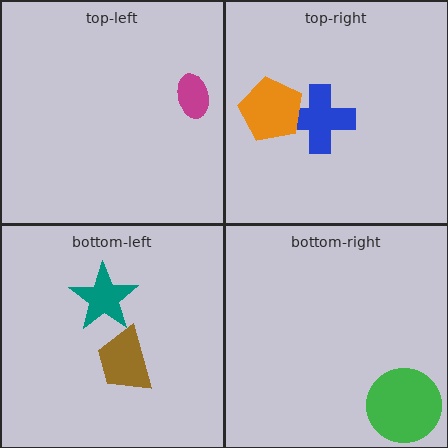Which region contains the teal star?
The bottom-left region.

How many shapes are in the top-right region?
2.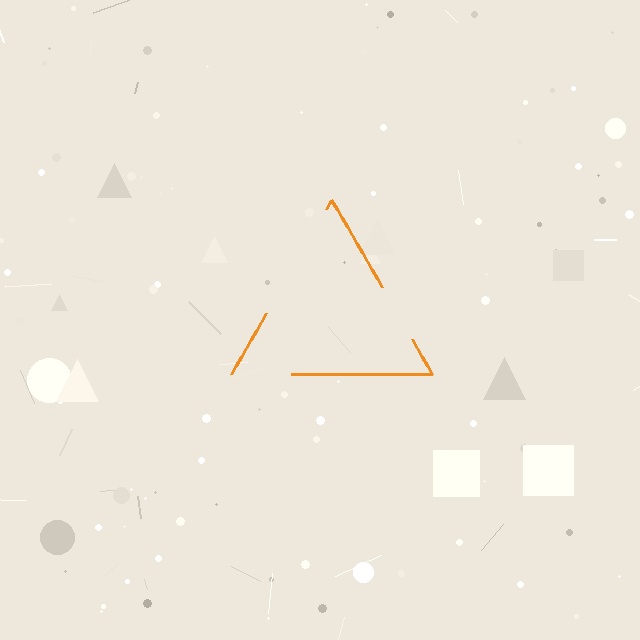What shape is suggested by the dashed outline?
The dashed outline suggests a triangle.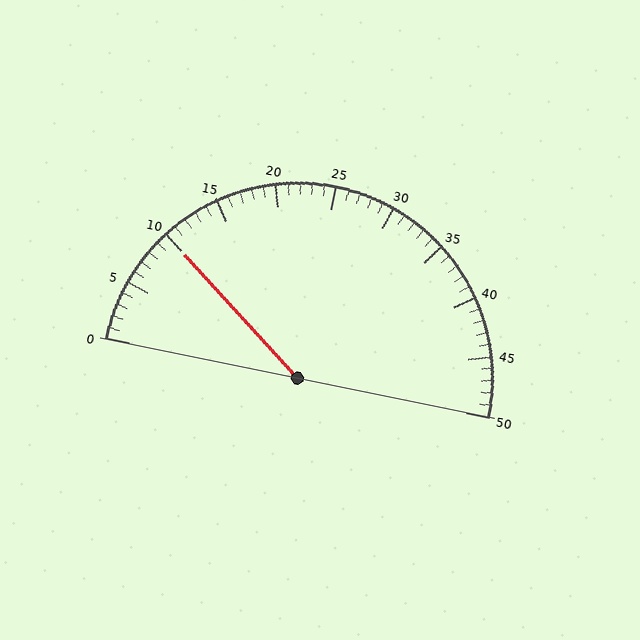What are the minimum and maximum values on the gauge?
The gauge ranges from 0 to 50.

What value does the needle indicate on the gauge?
The needle indicates approximately 10.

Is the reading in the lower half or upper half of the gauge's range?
The reading is in the lower half of the range (0 to 50).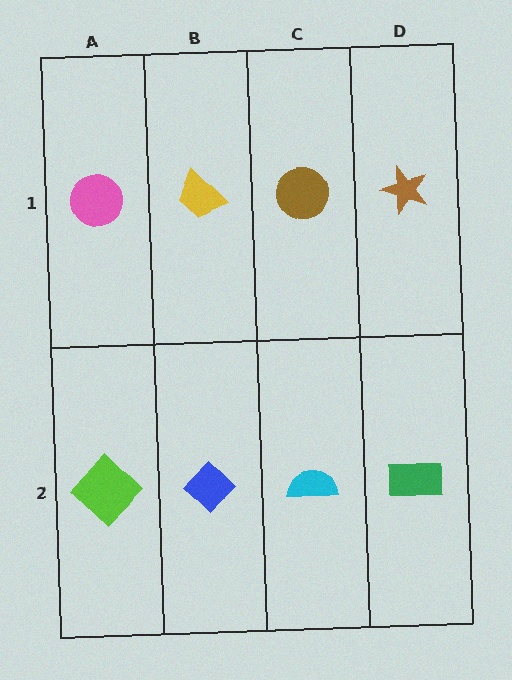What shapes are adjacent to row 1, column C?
A cyan semicircle (row 2, column C), a yellow trapezoid (row 1, column B), a brown star (row 1, column D).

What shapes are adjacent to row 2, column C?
A brown circle (row 1, column C), a blue diamond (row 2, column B), a green rectangle (row 2, column D).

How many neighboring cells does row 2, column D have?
2.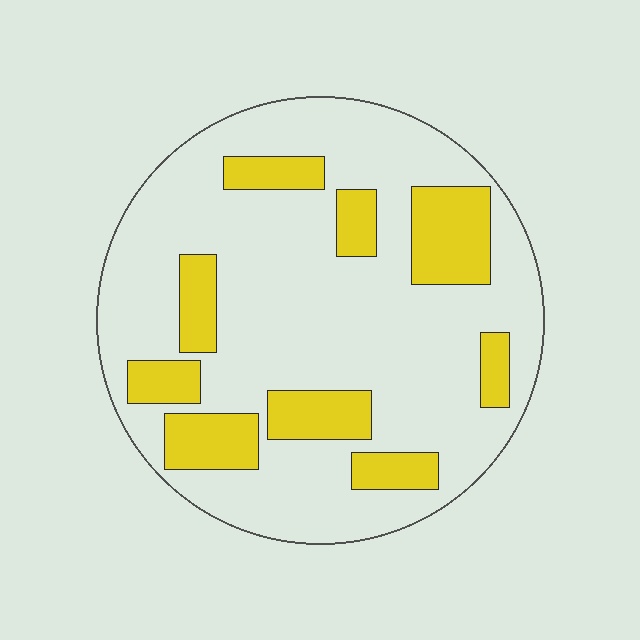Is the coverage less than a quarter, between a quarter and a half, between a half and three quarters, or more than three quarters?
Less than a quarter.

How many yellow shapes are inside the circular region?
9.